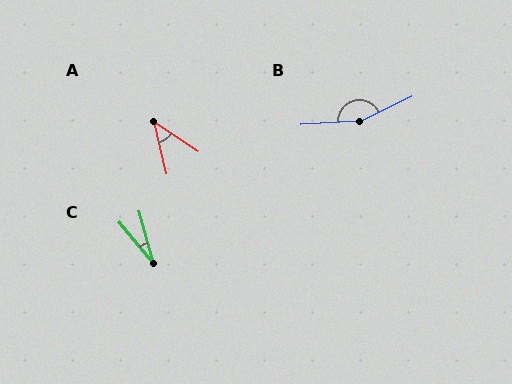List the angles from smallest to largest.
C (25°), A (43°), B (157°).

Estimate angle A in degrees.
Approximately 43 degrees.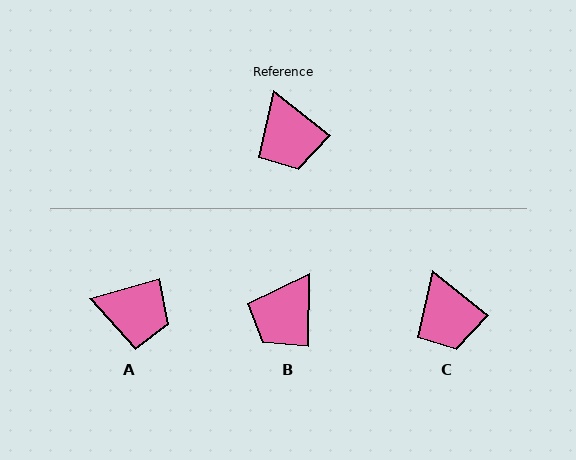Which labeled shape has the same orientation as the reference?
C.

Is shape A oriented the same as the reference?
No, it is off by about 55 degrees.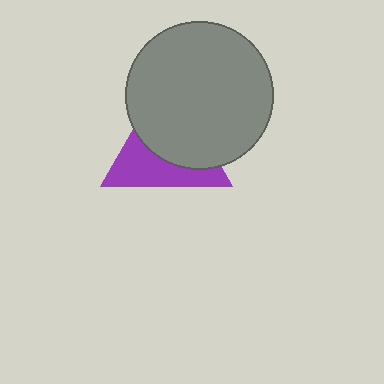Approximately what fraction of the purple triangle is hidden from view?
Roughly 56% of the purple triangle is hidden behind the gray circle.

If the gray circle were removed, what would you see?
You would see the complete purple triangle.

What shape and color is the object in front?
The object in front is a gray circle.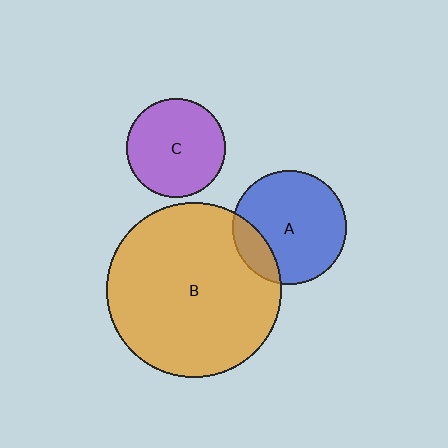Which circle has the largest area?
Circle B (orange).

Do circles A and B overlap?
Yes.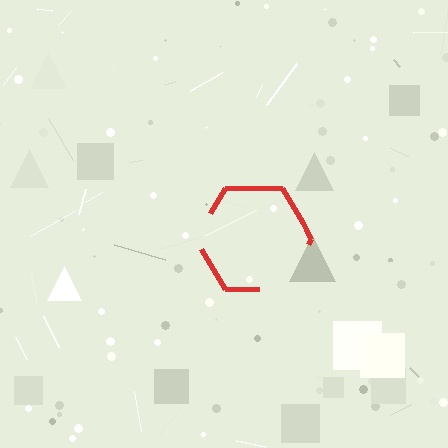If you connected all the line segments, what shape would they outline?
They would outline a hexagon.